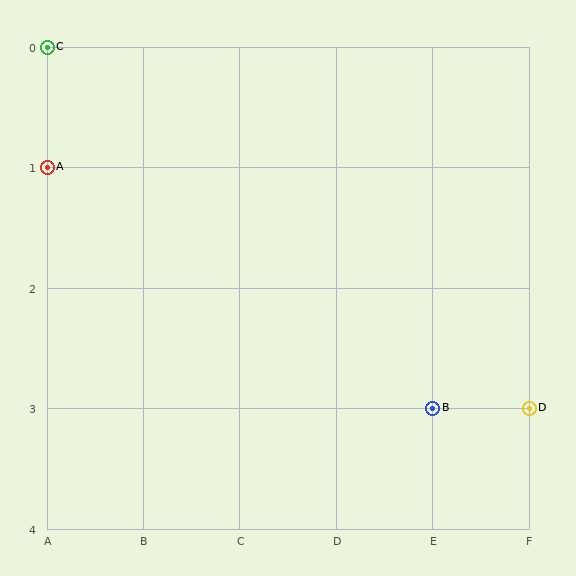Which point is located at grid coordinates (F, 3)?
Point D is at (F, 3).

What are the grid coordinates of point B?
Point B is at grid coordinates (E, 3).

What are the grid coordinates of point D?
Point D is at grid coordinates (F, 3).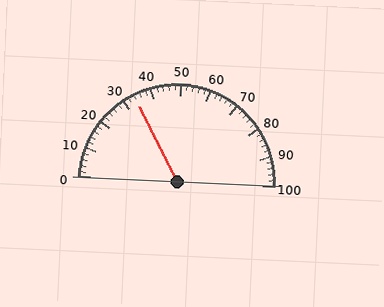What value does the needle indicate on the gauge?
The needle indicates approximately 34.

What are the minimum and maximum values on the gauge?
The gauge ranges from 0 to 100.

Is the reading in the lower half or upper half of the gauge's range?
The reading is in the lower half of the range (0 to 100).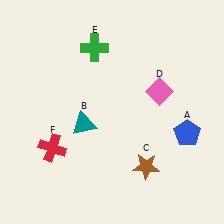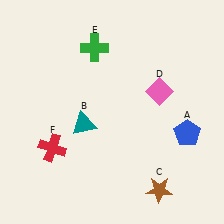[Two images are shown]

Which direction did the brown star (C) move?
The brown star (C) moved down.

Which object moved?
The brown star (C) moved down.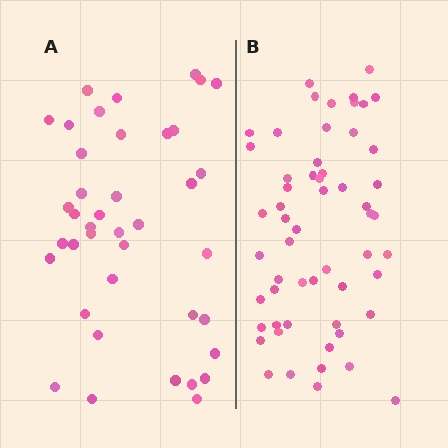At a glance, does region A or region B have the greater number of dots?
Region B (the right region) has more dots.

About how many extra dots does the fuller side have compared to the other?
Region B has approximately 15 more dots than region A.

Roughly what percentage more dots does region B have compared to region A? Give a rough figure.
About 40% more.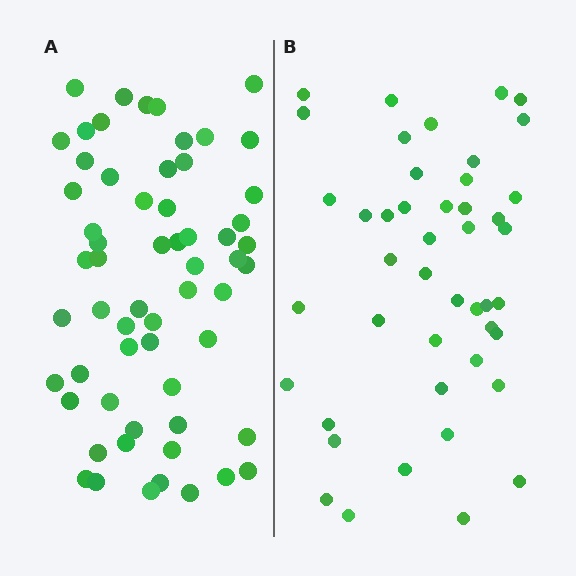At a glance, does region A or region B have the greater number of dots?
Region A (the left region) has more dots.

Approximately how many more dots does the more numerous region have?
Region A has approximately 15 more dots than region B.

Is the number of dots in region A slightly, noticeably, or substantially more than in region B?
Region A has noticeably more, but not dramatically so. The ratio is roughly 1.3 to 1.